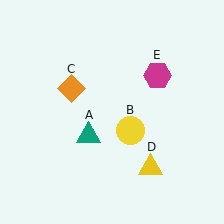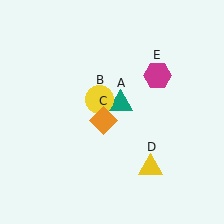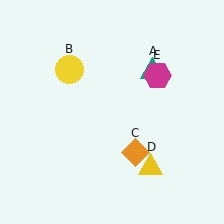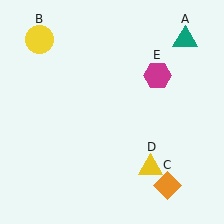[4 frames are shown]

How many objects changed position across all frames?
3 objects changed position: teal triangle (object A), yellow circle (object B), orange diamond (object C).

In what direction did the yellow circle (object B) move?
The yellow circle (object B) moved up and to the left.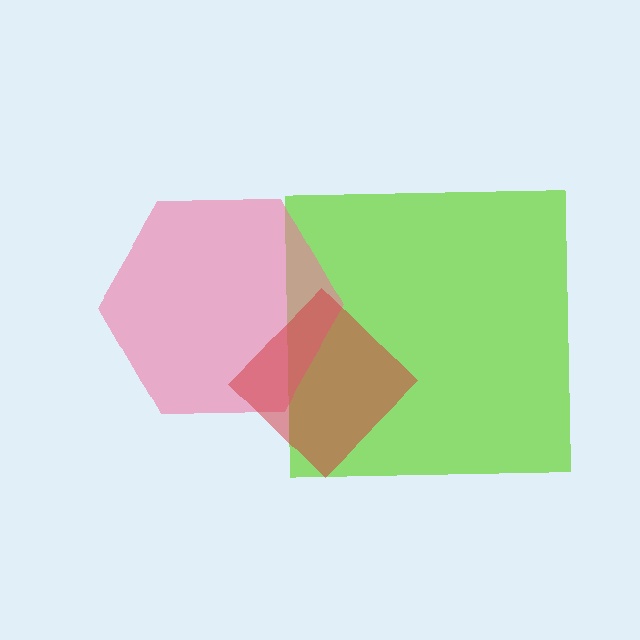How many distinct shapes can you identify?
There are 3 distinct shapes: a lime square, a pink hexagon, a red diamond.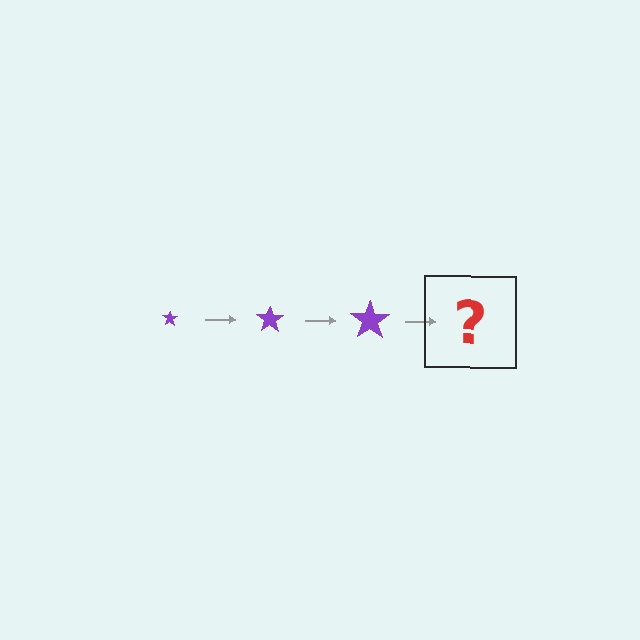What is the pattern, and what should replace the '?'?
The pattern is that the star gets progressively larger each step. The '?' should be a purple star, larger than the previous one.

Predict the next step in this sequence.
The next step is a purple star, larger than the previous one.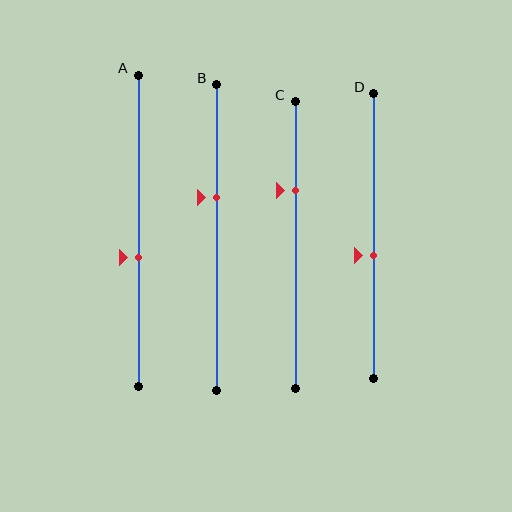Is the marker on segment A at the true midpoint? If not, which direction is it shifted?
No, the marker on segment A is shifted downward by about 8% of the segment length.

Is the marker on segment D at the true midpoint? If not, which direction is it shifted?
No, the marker on segment D is shifted downward by about 7% of the segment length.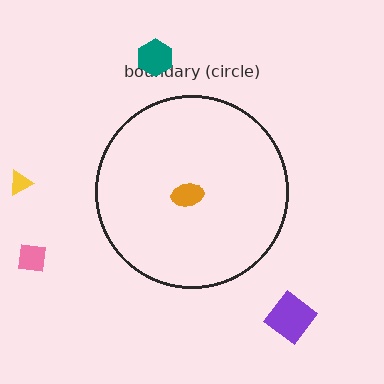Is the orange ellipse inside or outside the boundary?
Inside.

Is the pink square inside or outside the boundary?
Outside.